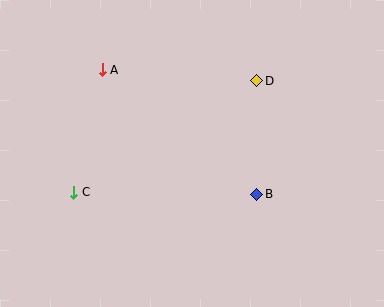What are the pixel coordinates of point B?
Point B is at (257, 194).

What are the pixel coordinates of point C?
Point C is at (74, 192).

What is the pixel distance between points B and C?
The distance between B and C is 183 pixels.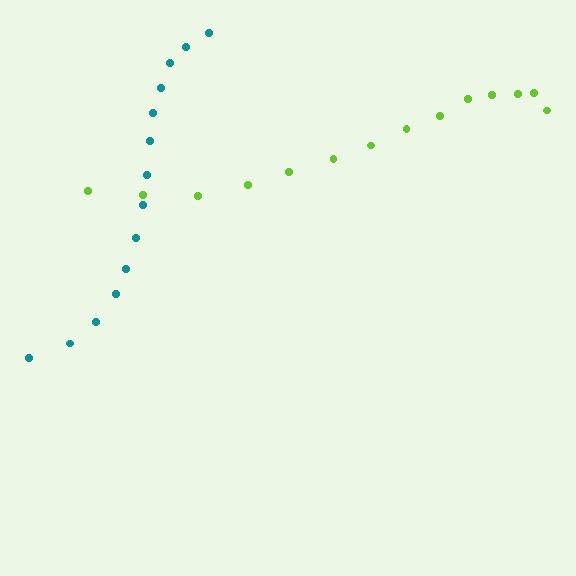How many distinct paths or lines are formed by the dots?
There are 2 distinct paths.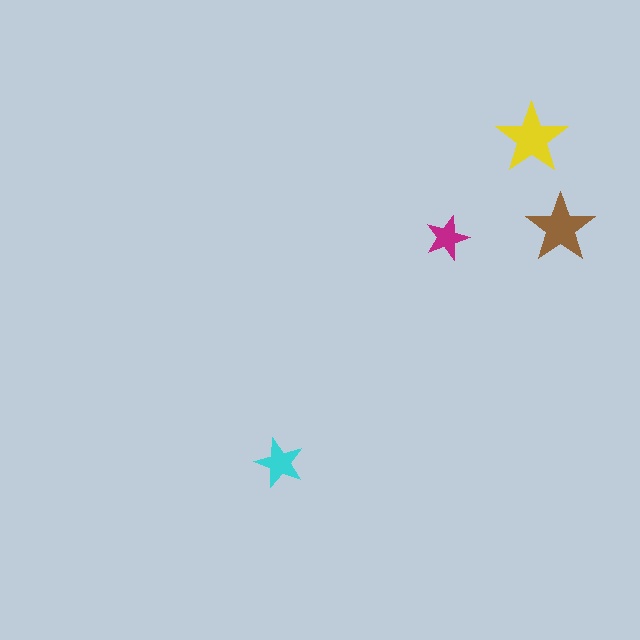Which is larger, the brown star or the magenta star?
The brown one.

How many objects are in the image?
There are 4 objects in the image.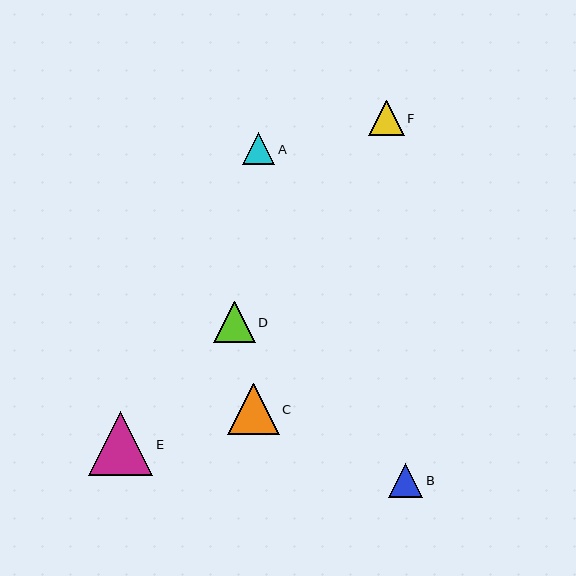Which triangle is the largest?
Triangle E is the largest with a size of approximately 64 pixels.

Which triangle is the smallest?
Triangle A is the smallest with a size of approximately 32 pixels.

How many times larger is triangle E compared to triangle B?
Triangle E is approximately 1.9 times the size of triangle B.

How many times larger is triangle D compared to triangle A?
Triangle D is approximately 1.3 times the size of triangle A.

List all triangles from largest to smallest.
From largest to smallest: E, C, D, F, B, A.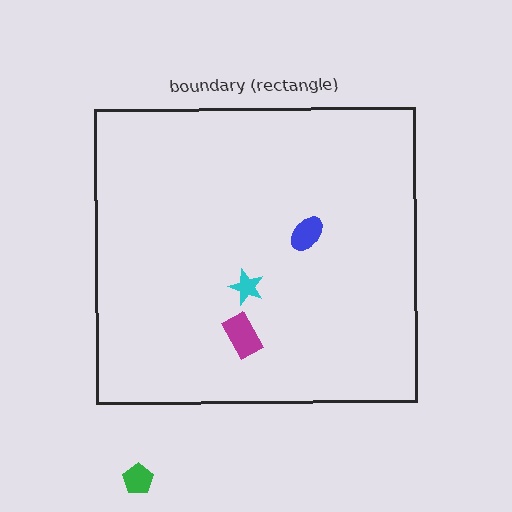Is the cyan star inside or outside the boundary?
Inside.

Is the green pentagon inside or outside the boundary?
Outside.